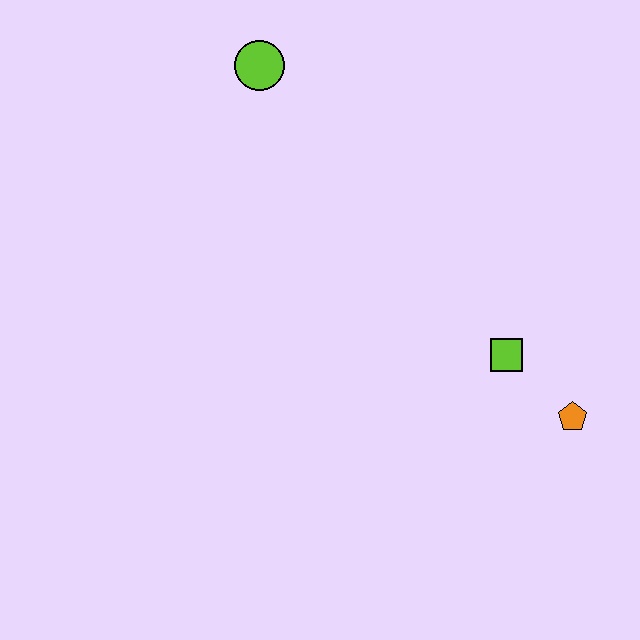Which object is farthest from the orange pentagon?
The lime circle is farthest from the orange pentagon.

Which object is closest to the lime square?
The orange pentagon is closest to the lime square.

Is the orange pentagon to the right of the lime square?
Yes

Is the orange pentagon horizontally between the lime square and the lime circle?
No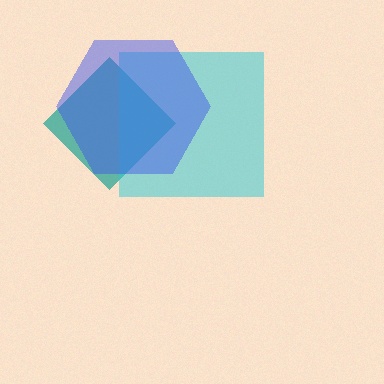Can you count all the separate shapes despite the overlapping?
Yes, there are 3 separate shapes.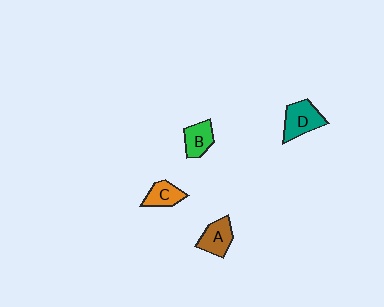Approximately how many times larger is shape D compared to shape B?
Approximately 1.4 times.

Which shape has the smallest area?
Shape C (orange).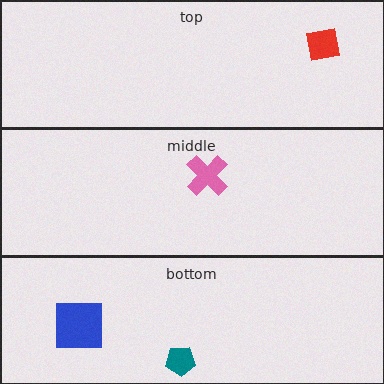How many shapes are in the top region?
1.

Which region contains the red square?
The top region.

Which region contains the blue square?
The bottom region.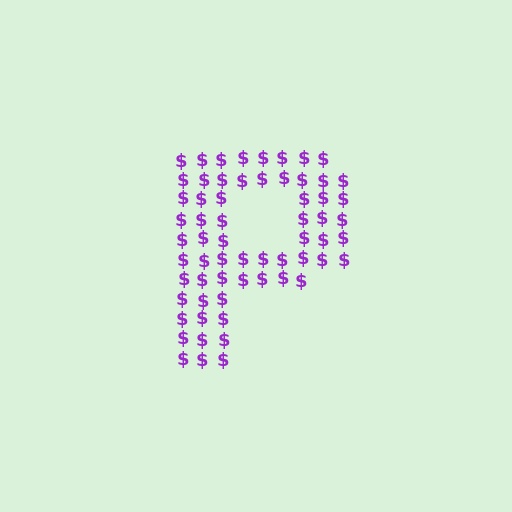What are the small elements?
The small elements are dollar signs.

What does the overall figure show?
The overall figure shows the letter P.